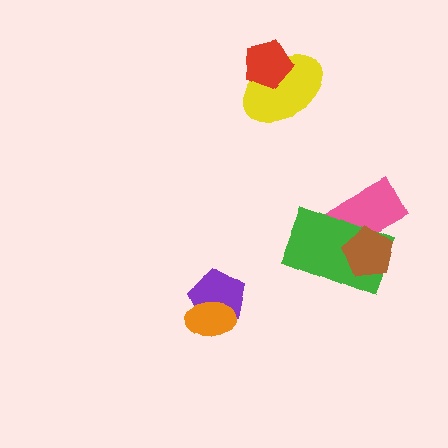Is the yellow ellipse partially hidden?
Yes, it is partially covered by another shape.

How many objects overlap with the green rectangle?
2 objects overlap with the green rectangle.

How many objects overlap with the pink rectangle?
2 objects overlap with the pink rectangle.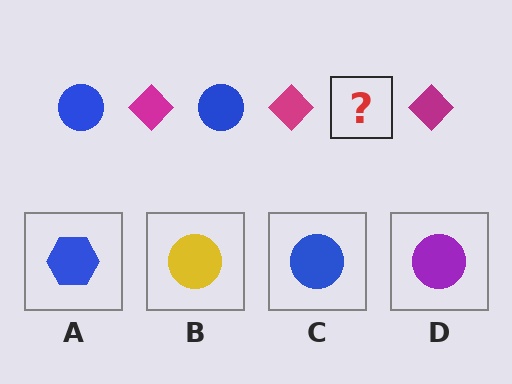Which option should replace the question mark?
Option C.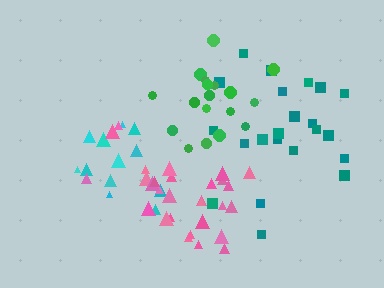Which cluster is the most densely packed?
Green.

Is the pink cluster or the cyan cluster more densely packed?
Cyan.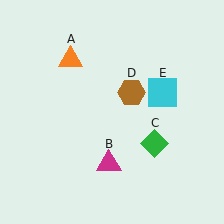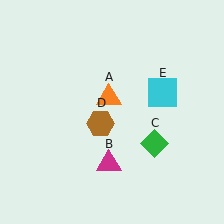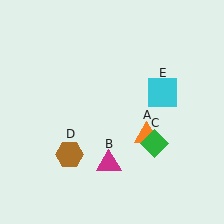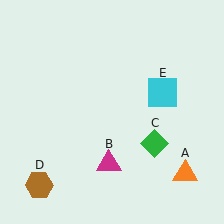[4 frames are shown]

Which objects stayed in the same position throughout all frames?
Magenta triangle (object B) and green diamond (object C) and cyan square (object E) remained stationary.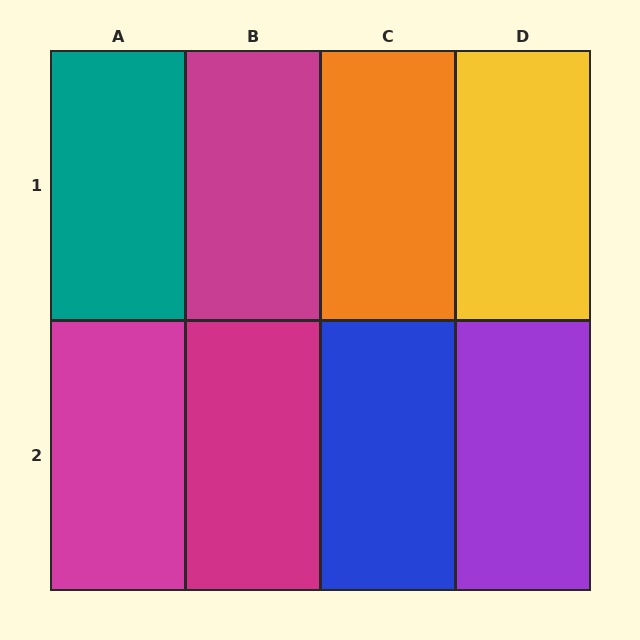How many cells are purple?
1 cell is purple.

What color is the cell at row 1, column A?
Teal.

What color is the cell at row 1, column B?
Magenta.